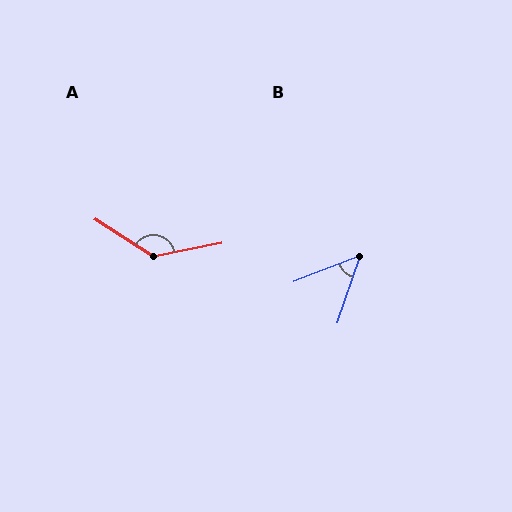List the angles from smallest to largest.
B (50°), A (136°).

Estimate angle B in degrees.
Approximately 50 degrees.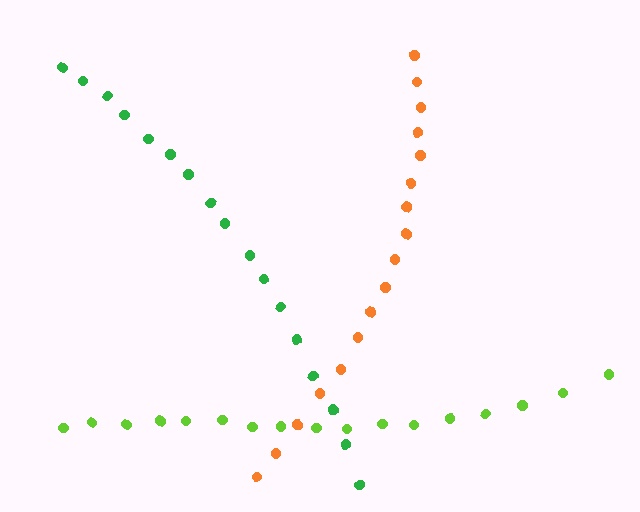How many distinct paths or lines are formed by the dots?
There are 3 distinct paths.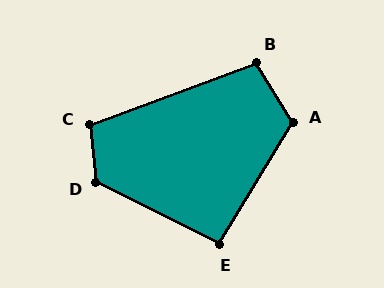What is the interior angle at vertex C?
Approximately 105 degrees (obtuse).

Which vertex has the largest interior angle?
D, at approximately 122 degrees.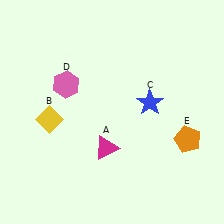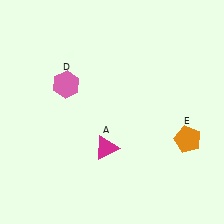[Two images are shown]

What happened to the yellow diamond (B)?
The yellow diamond (B) was removed in Image 2. It was in the bottom-left area of Image 1.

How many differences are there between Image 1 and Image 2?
There are 2 differences between the two images.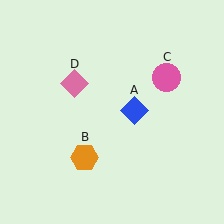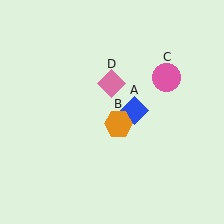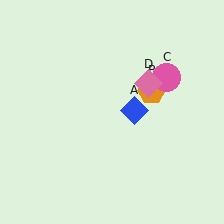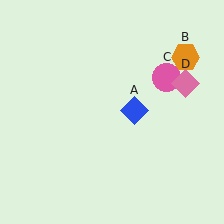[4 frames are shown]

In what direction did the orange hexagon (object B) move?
The orange hexagon (object B) moved up and to the right.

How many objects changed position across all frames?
2 objects changed position: orange hexagon (object B), pink diamond (object D).